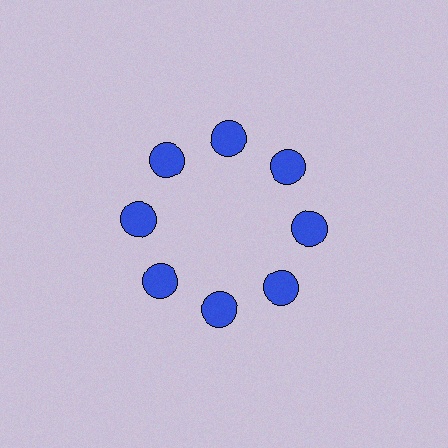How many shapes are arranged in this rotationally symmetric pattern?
There are 8 shapes, arranged in 8 groups of 1.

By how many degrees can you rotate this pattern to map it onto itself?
The pattern maps onto itself every 45 degrees of rotation.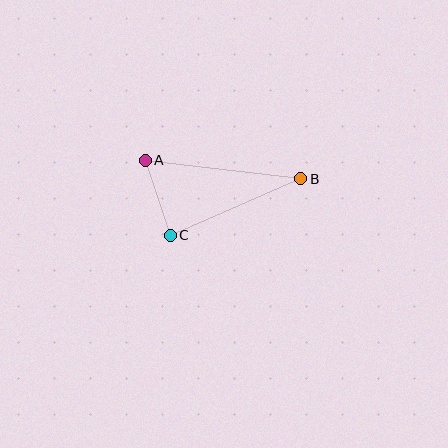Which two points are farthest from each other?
Points A and B are farthest from each other.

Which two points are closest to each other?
Points A and C are closest to each other.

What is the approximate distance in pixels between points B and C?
The distance between B and C is approximately 143 pixels.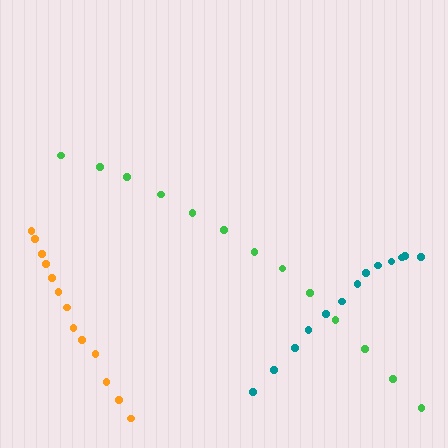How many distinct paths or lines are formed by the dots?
There are 3 distinct paths.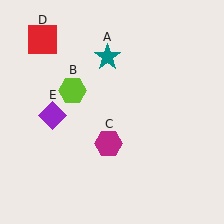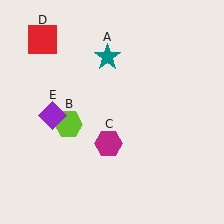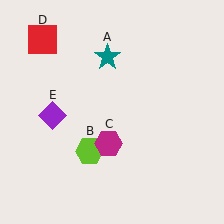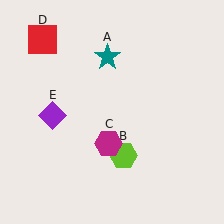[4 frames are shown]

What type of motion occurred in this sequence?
The lime hexagon (object B) rotated counterclockwise around the center of the scene.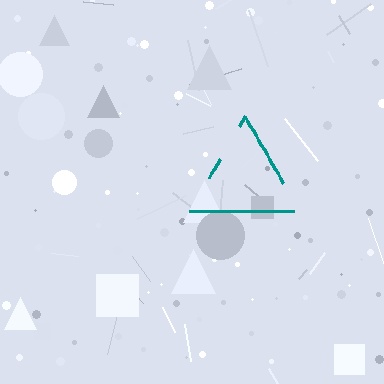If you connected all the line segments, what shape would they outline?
They would outline a triangle.